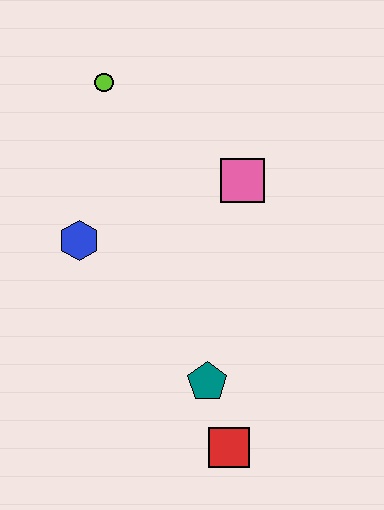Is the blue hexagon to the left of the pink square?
Yes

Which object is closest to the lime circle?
The blue hexagon is closest to the lime circle.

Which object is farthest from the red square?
The lime circle is farthest from the red square.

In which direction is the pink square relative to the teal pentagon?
The pink square is above the teal pentagon.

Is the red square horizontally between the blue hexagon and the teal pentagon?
No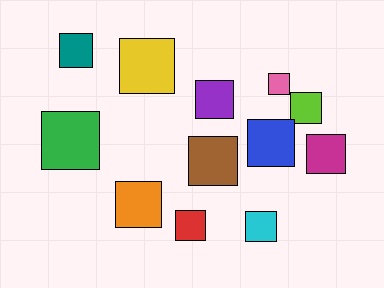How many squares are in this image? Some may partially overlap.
There are 12 squares.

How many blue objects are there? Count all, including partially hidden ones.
There is 1 blue object.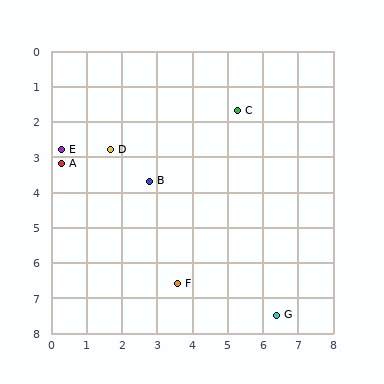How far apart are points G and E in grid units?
Points G and E are about 7.7 grid units apart.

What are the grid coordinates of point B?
Point B is at approximately (2.8, 3.7).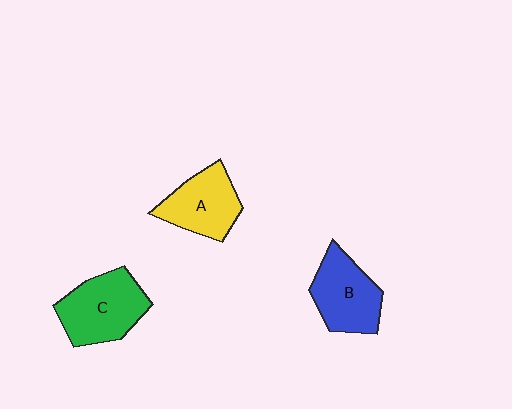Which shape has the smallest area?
Shape A (yellow).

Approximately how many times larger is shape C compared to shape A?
Approximately 1.2 times.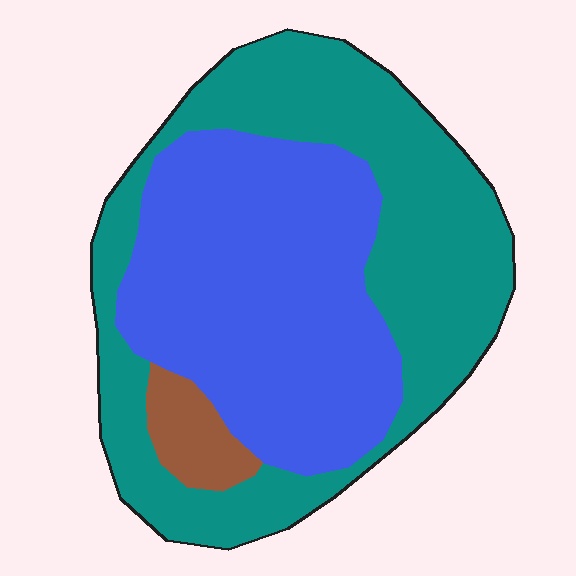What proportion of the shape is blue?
Blue covers roughly 45% of the shape.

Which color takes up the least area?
Brown, at roughly 5%.